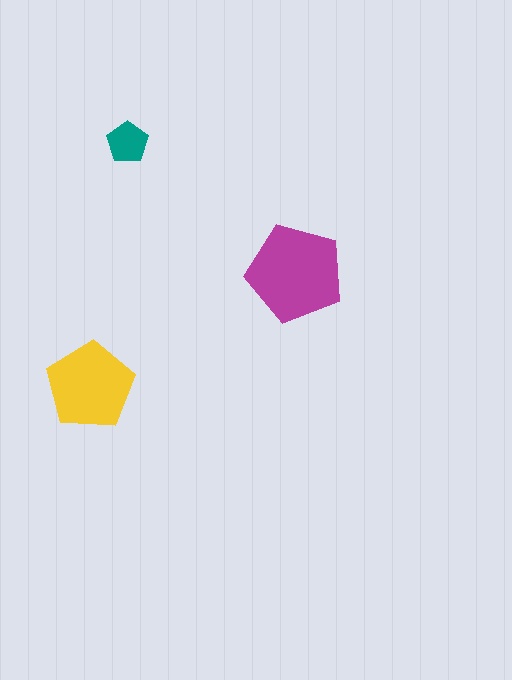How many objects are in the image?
There are 3 objects in the image.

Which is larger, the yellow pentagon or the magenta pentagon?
The magenta one.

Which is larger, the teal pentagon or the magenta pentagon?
The magenta one.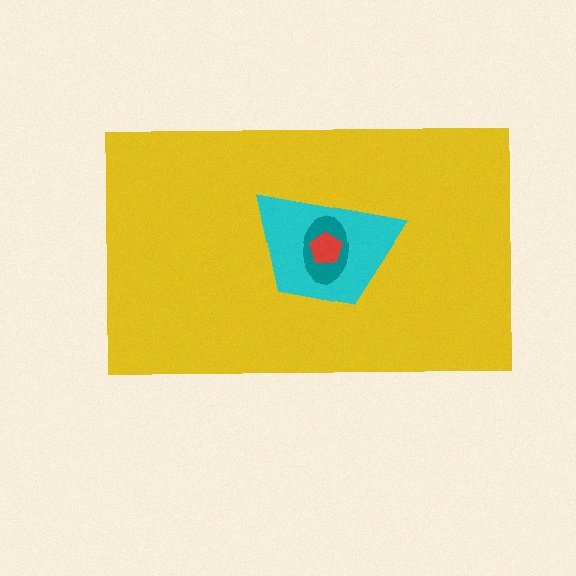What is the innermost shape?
The red pentagon.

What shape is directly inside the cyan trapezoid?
The teal ellipse.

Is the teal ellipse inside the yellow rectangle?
Yes.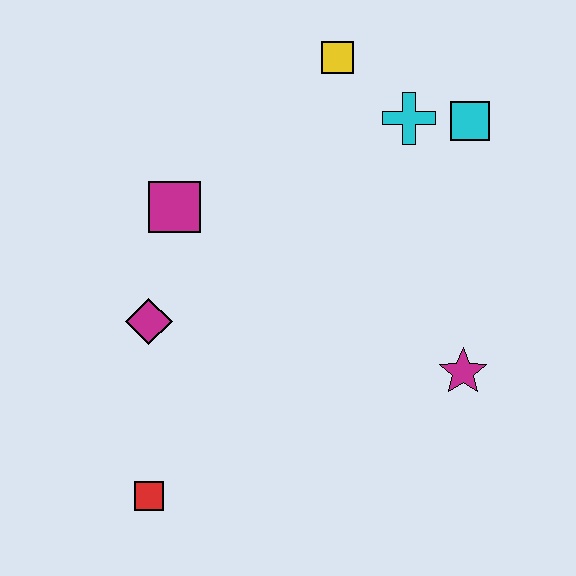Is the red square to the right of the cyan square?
No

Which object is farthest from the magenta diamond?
The cyan square is farthest from the magenta diamond.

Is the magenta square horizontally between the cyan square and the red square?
Yes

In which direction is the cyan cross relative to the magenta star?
The cyan cross is above the magenta star.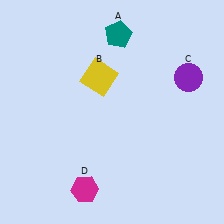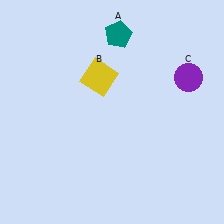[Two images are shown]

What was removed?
The magenta hexagon (D) was removed in Image 2.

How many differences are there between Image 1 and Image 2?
There is 1 difference between the two images.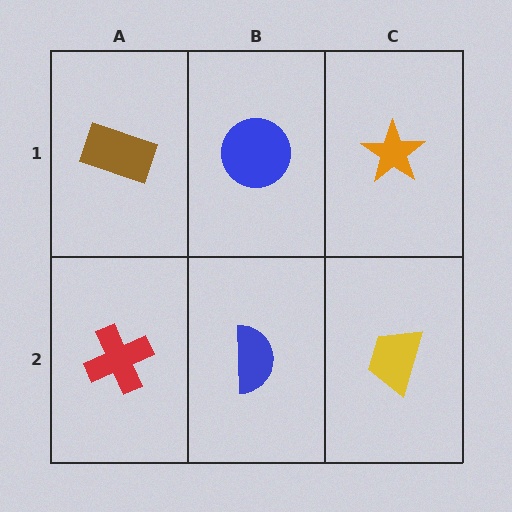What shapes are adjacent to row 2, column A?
A brown rectangle (row 1, column A), a blue semicircle (row 2, column B).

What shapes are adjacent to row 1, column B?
A blue semicircle (row 2, column B), a brown rectangle (row 1, column A), an orange star (row 1, column C).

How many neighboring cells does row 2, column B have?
3.